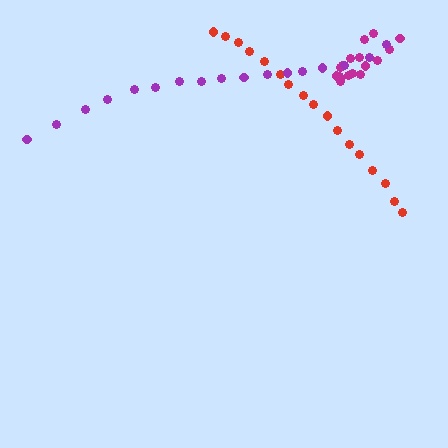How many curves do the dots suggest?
There are 3 distinct paths.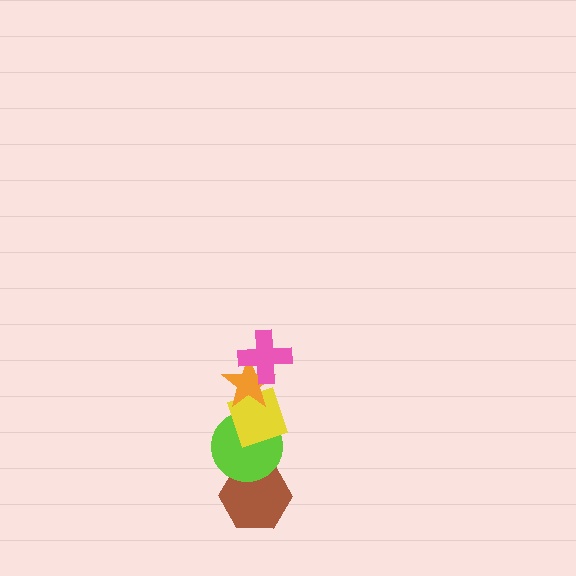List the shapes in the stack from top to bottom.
From top to bottom: the pink cross, the orange star, the yellow diamond, the lime circle, the brown hexagon.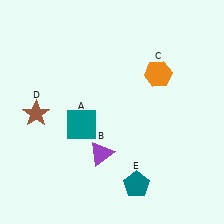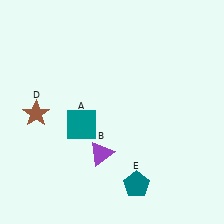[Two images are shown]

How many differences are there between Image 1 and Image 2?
There is 1 difference between the two images.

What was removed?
The orange hexagon (C) was removed in Image 2.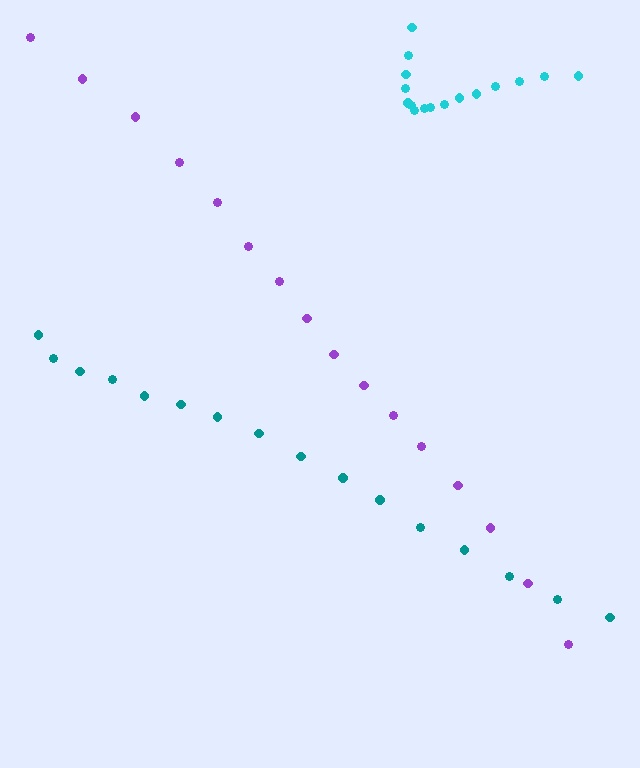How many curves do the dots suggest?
There are 3 distinct paths.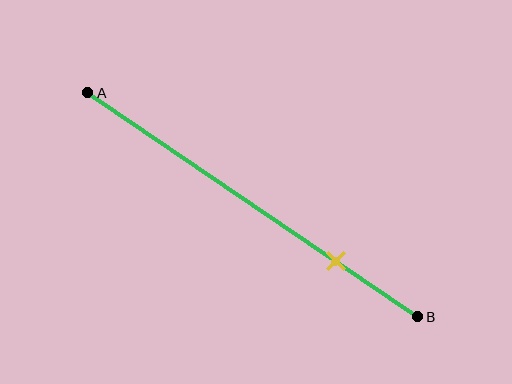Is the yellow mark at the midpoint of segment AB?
No, the mark is at about 75% from A, not at the 50% midpoint.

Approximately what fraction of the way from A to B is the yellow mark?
The yellow mark is approximately 75% of the way from A to B.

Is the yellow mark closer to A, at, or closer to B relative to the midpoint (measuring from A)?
The yellow mark is closer to point B than the midpoint of segment AB.